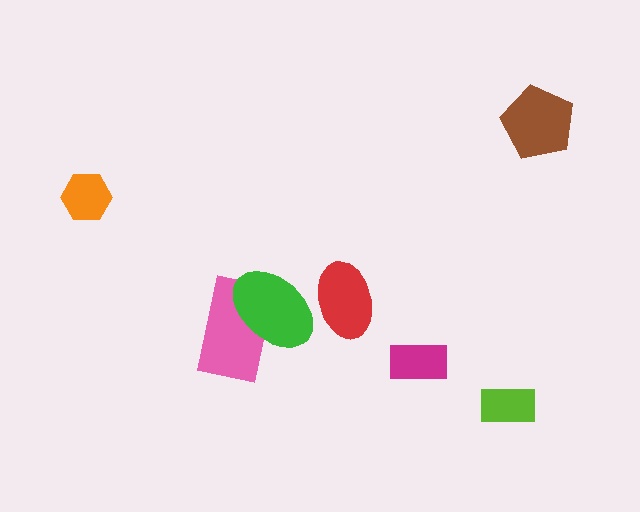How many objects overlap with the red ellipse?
1 object overlaps with the red ellipse.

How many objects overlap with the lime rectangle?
0 objects overlap with the lime rectangle.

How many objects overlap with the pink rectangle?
1 object overlaps with the pink rectangle.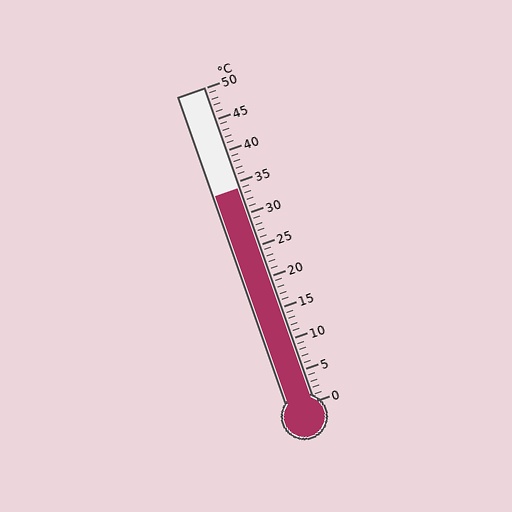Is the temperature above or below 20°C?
The temperature is above 20°C.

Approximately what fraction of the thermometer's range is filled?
The thermometer is filled to approximately 70% of its range.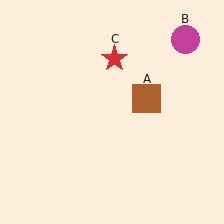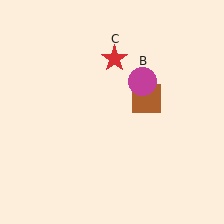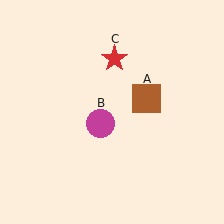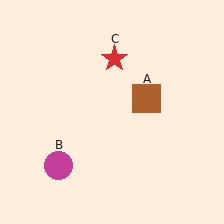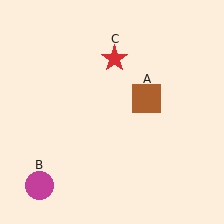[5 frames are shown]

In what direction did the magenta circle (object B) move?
The magenta circle (object B) moved down and to the left.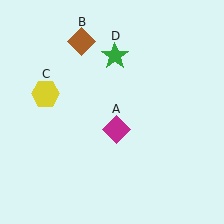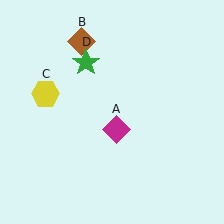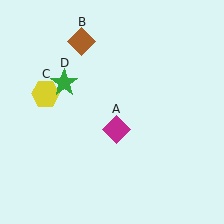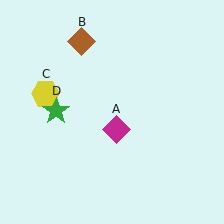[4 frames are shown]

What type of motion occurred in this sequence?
The green star (object D) rotated counterclockwise around the center of the scene.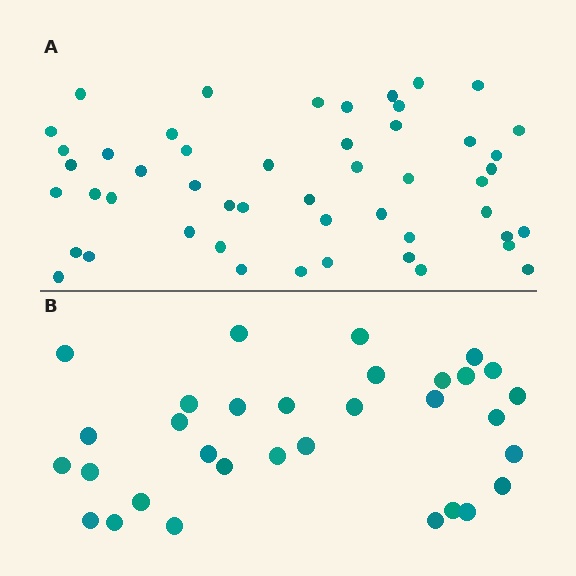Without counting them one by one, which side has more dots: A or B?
Region A (the top region) has more dots.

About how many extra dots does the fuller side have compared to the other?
Region A has approximately 20 more dots than region B.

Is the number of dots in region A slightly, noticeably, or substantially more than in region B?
Region A has substantially more. The ratio is roughly 1.6 to 1.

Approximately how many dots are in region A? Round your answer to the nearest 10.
About 50 dots.